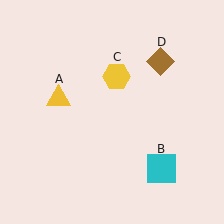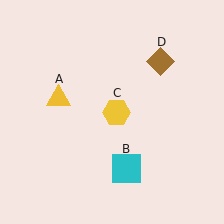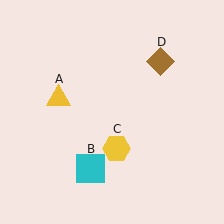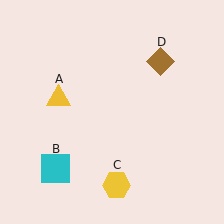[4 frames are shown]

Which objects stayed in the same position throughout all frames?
Yellow triangle (object A) and brown diamond (object D) remained stationary.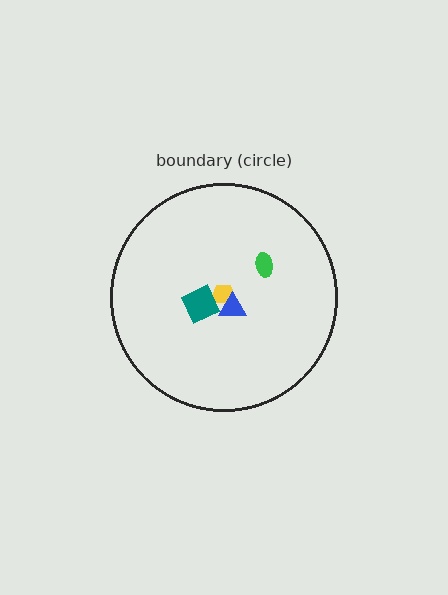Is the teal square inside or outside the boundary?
Inside.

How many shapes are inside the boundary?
4 inside, 0 outside.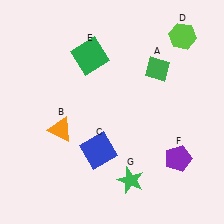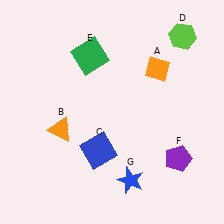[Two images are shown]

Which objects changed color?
A changed from green to orange. G changed from green to blue.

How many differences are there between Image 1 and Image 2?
There are 2 differences between the two images.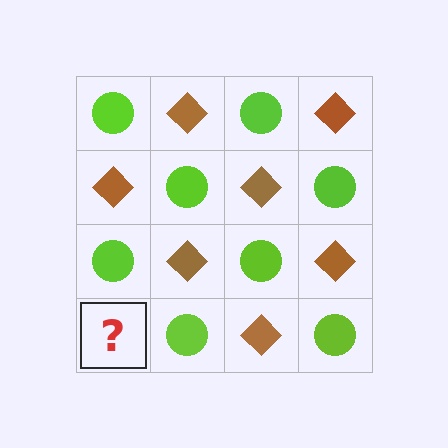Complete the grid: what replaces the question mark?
The question mark should be replaced with a brown diamond.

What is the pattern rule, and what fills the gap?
The rule is that it alternates lime circle and brown diamond in a checkerboard pattern. The gap should be filled with a brown diamond.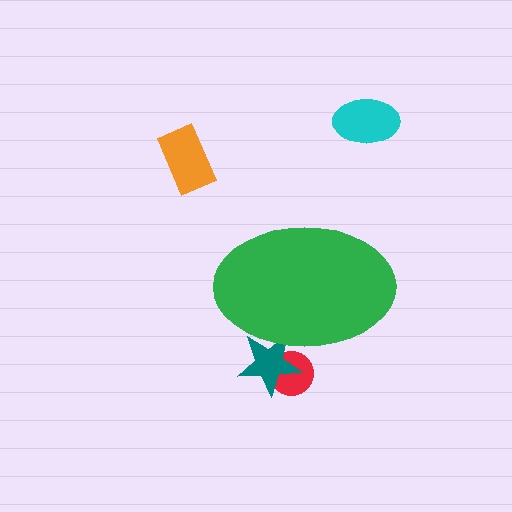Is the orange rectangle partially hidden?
No, the orange rectangle is fully visible.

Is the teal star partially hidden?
Yes, the teal star is partially hidden behind the green ellipse.